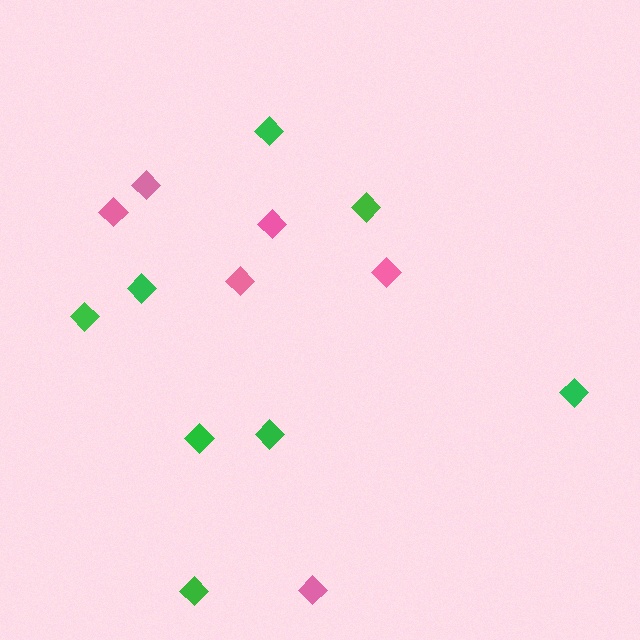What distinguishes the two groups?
There are 2 groups: one group of green diamonds (8) and one group of pink diamonds (6).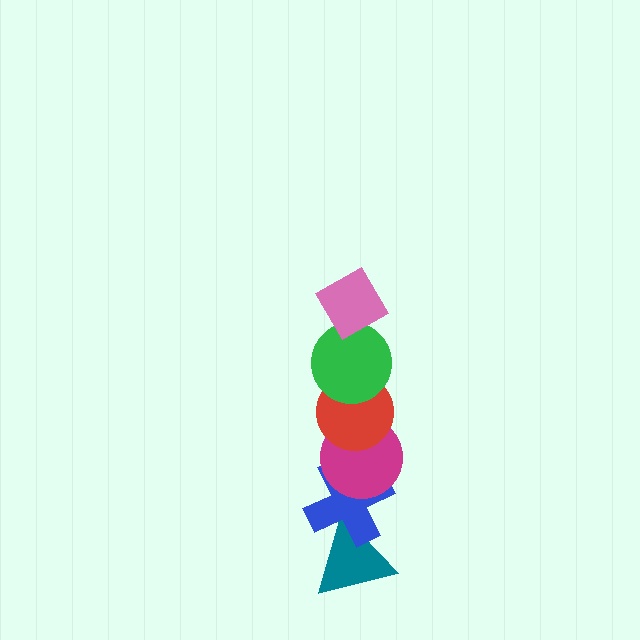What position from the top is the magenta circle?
The magenta circle is 4th from the top.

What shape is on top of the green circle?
The pink diamond is on top of the green circle.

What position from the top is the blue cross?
The blue cross is 5th from the top.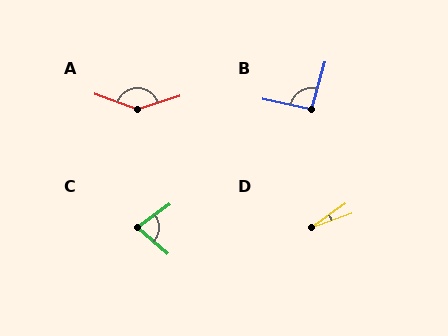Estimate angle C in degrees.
Approximately 76 degrees.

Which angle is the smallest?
D, at approximately 16 degrees.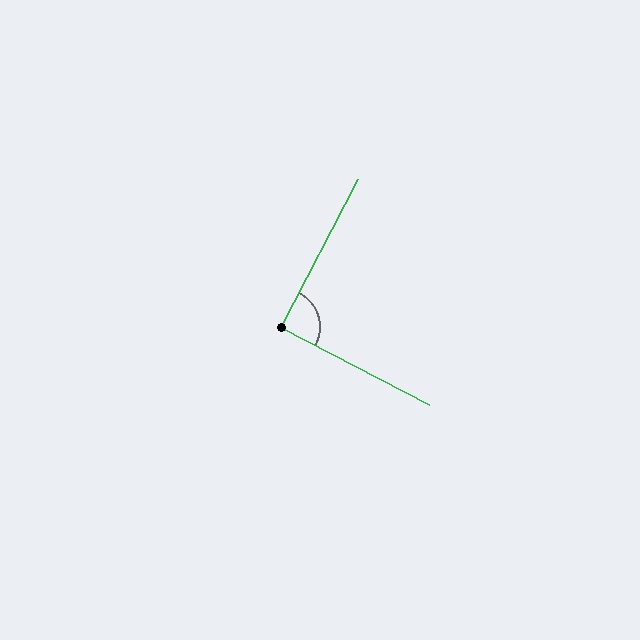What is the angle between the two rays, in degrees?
Approximately 90 degrees.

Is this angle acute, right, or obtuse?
It is approximately a right angle.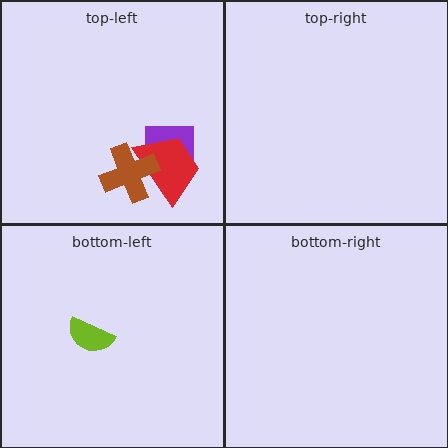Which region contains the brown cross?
The top-left region.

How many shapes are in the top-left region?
3.